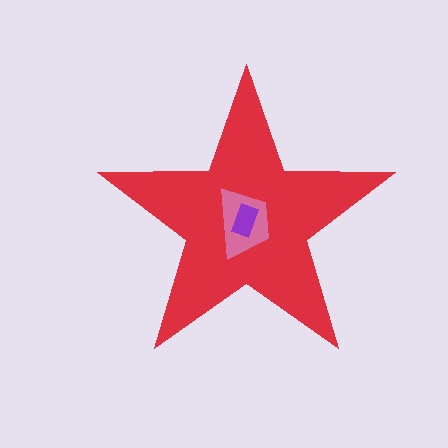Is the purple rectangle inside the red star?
Yes.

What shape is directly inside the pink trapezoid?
The purple rectangle.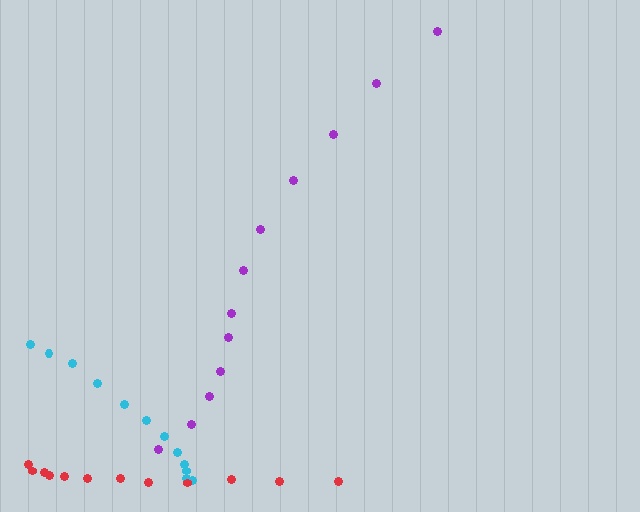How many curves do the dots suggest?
There are 3 distinct paths.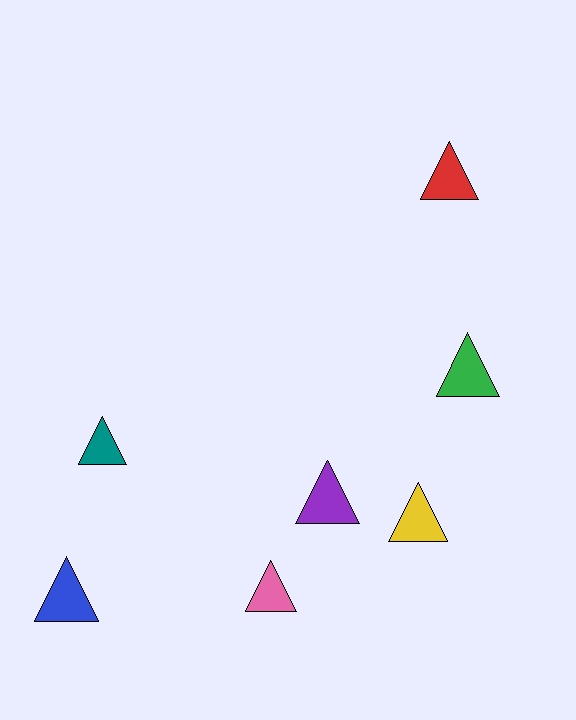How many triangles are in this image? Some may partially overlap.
There are 7 triangles.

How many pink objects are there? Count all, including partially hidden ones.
There is 1 pink object.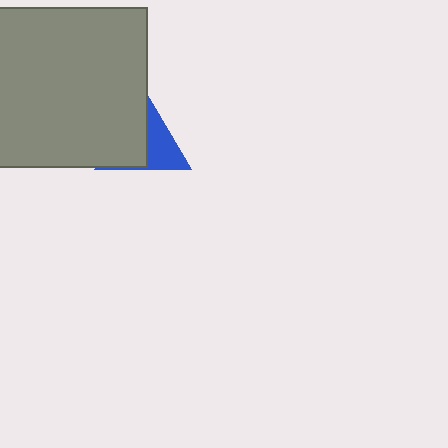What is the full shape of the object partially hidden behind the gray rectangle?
The partially hidden object is a blue triangle.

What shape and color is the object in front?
The object in front is a gray rectangle.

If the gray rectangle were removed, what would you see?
You would see the complete blue triangle.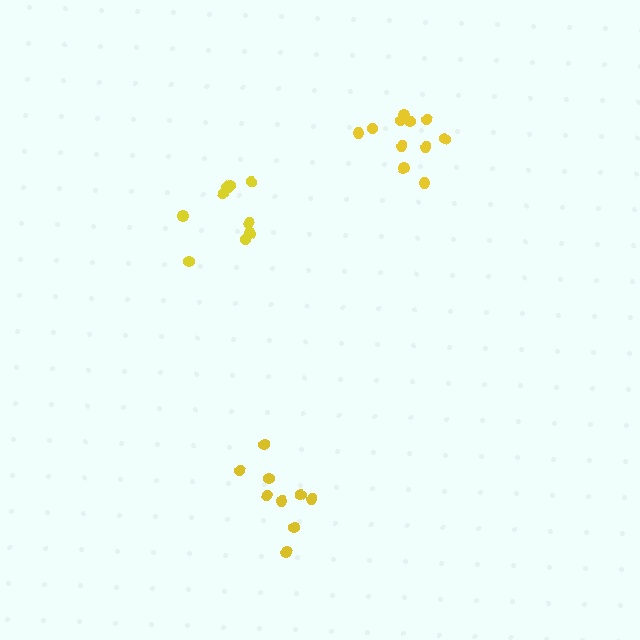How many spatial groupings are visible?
There are 3 spatial groupings.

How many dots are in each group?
Group 1: 9 dots, Group 2: 9 dots, Group 3: 11 dots (29 total).